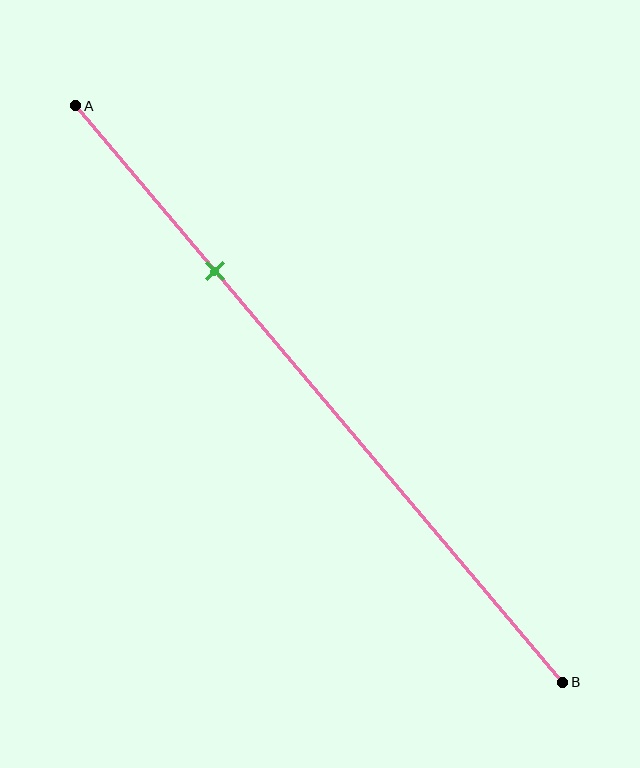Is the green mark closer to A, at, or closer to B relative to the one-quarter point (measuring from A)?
The green mark is closer to point B than the one-quarter point of segment AB.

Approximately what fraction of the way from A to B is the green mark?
The green mark is approximately 30% of the way from A to B.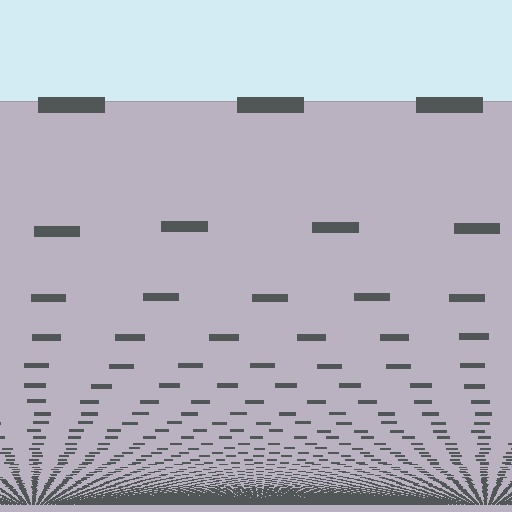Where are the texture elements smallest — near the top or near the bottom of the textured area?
Near the bottom.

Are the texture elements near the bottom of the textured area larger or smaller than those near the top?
Smaller. The gradient is inverted — elements near the bottom are smaller and denser.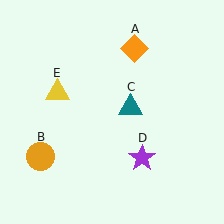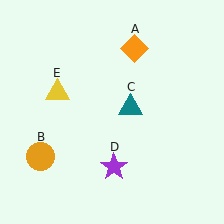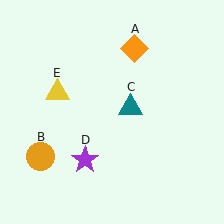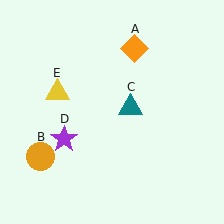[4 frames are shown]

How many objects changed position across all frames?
1 object changed position: purple star (object D).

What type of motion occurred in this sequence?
The purple star (object D) rotated clockwise around the center of the scene.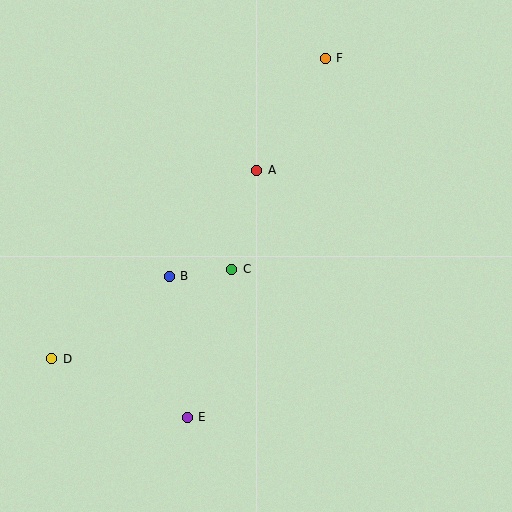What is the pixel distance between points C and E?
The distance between C and E is 154 pixels.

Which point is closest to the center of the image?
Point C at (232, 269) is closest to the center.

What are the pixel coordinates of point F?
Point F is at (325, 58).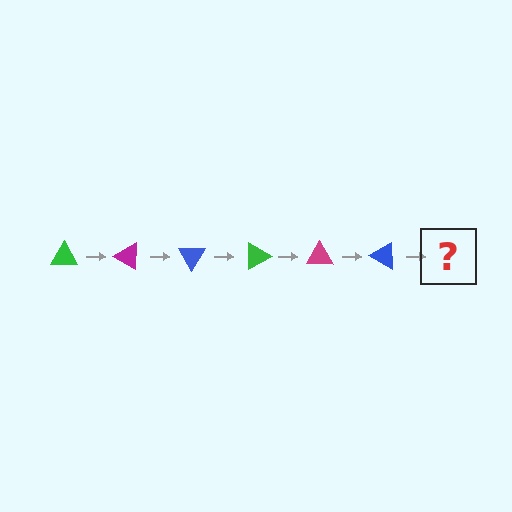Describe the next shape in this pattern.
It should be a green triangle, rotated 180 degrees from the start.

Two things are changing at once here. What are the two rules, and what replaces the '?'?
The two rules are that it rotates 30 degrees each step and the color cycles through green, magenta, and blue. The '?' should be a green triangle, rotated 180 degrees from the start.